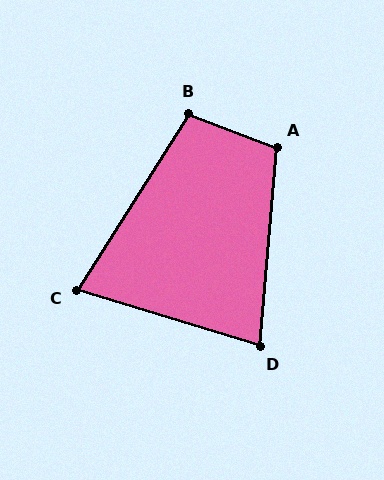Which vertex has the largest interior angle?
A, at approximately 106 degrees.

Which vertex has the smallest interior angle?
C, at approximately 74 degrees.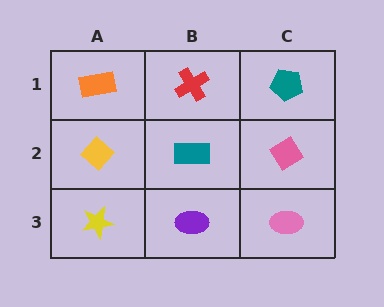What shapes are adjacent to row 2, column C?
A teal pentagon (row 1, column C), a pink ellipse (row 3, column C), a teal rectangle (row 2, column B).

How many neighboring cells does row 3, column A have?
2.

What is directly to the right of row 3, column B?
A pink ellipse.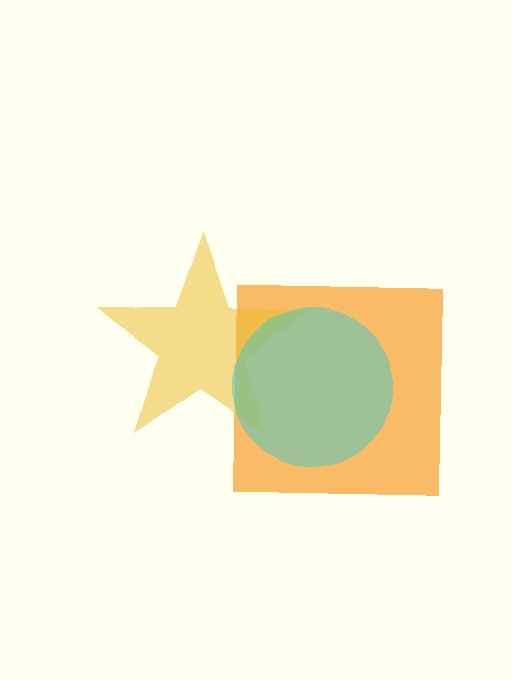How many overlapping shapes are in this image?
There are 3 overlapping shapes in the image.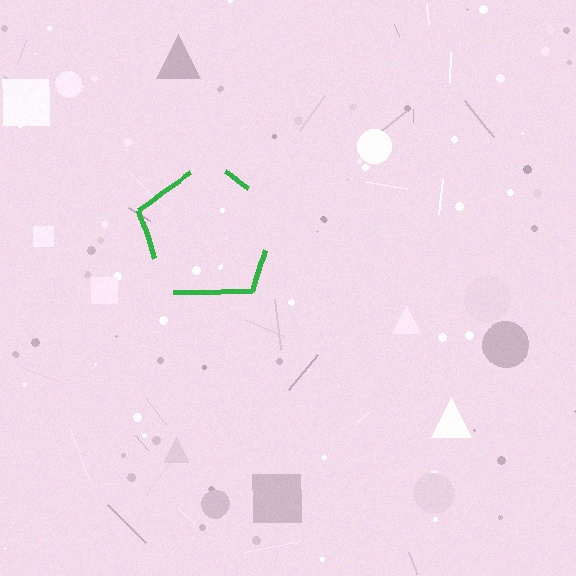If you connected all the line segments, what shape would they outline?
They would outline a pentagon.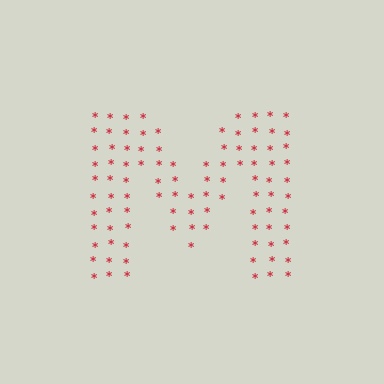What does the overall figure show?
The overall figure shows the letter M.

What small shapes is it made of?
It is made of small asterisks.